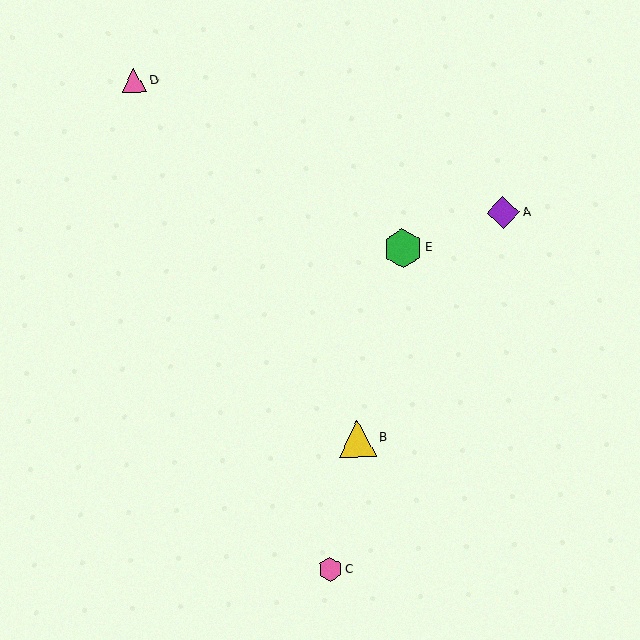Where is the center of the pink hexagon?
The center of the pink hexagon is at (330, 569).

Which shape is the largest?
The green hexagon (labeled E) is the largest.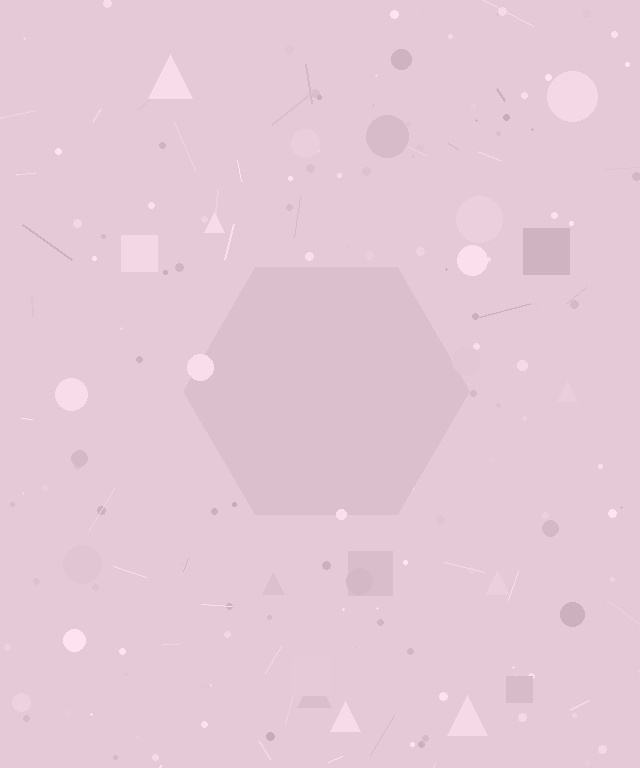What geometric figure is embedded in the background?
A hexagon is embedded in the background.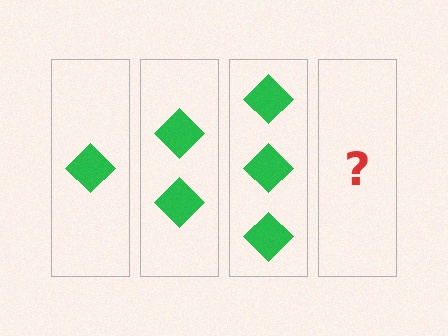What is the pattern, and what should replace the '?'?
The pattern is that each step adds one more diamond. The '?' should be 4 diamonds.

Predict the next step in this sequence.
The next step is 4 diamonds.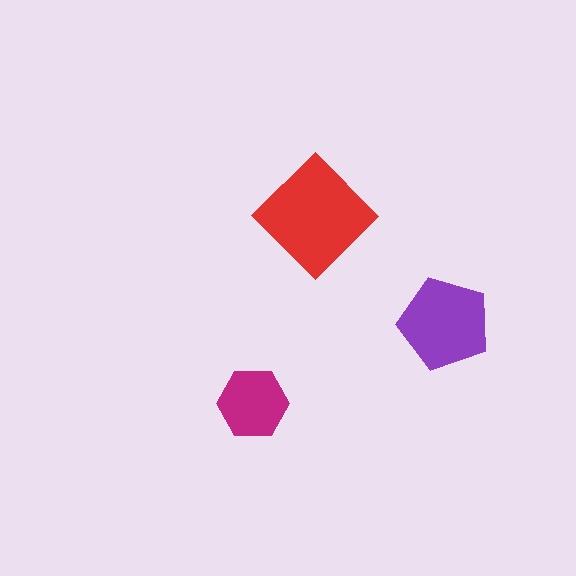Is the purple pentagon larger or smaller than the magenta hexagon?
Larger.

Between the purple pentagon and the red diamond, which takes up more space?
The red diamond.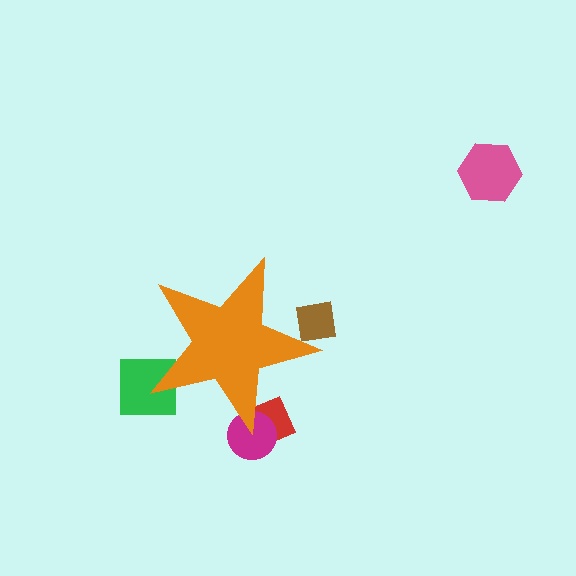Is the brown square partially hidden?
Yes, the brown square is partially hidden behind the orange star.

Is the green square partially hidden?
Yes, the green square is partially hidden behind the orange star.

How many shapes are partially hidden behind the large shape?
4 shapes are partially hidden.